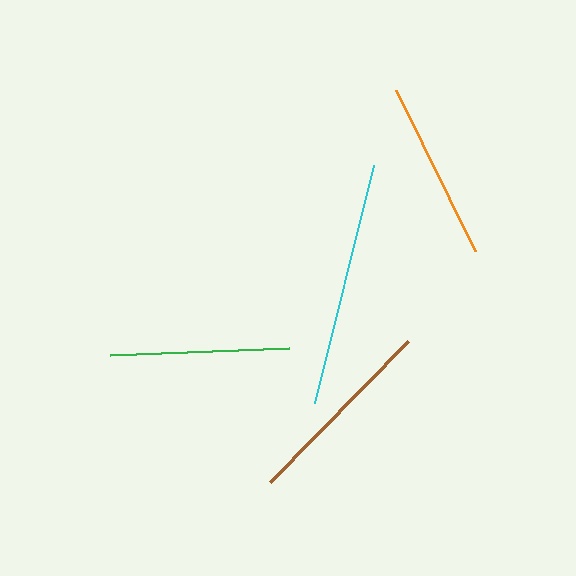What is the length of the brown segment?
The brown segment is approximately 198 pixels long.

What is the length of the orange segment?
The orange segment is approximately 180 pixels long.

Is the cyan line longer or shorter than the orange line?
The cyan line is longer than the orange line.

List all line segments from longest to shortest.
From longest to shortest: cyan, brown, orange, green.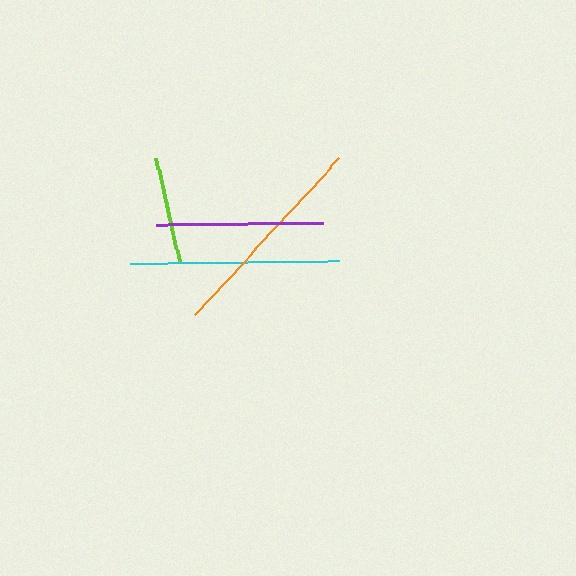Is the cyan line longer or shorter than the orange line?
The orange line is longer than the cyan line.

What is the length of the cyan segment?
The cyan segment is approximately 210 pixels long.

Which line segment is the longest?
The orange line is the longest at approximately 213 pixels.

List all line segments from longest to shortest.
From longest to shortest: orange, cyan, purple, lime.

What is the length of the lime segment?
The lime segment is approximately 105 pixels long.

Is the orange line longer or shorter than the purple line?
The orange line is longer than the purple line.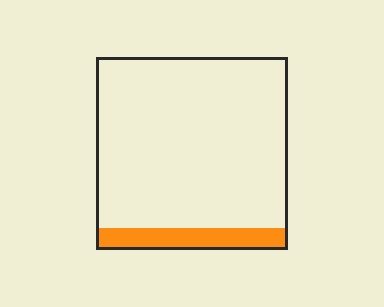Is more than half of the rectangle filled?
No.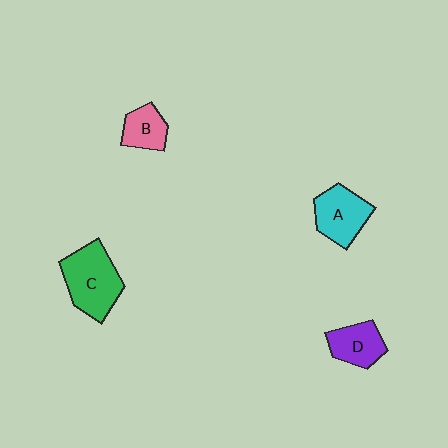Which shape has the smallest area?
Shape B (pink).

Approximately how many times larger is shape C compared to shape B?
Approximately 2.0 times.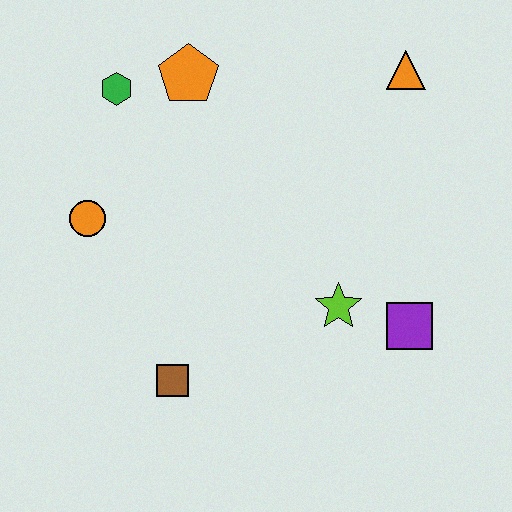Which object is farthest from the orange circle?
The orange triangle is farthest from the orange circle.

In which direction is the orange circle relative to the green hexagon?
The orange circle is below the green hexagon.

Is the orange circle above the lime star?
Yes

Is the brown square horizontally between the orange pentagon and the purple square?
No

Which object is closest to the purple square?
The lime star is closest to the purple square.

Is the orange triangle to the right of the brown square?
Yes